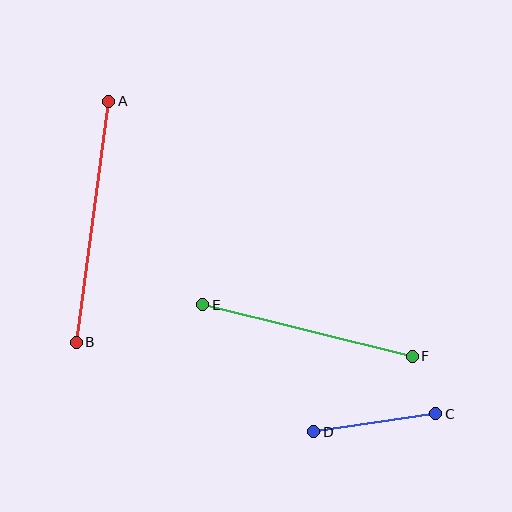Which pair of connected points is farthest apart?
Points A and B are farthest apart.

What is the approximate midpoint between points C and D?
The midpoint is at approximately (375, 423) pixels.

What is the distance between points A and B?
The distance is approximately 243 pixels.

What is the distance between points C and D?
The distance is approximately 124 pixels.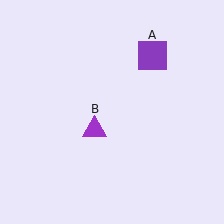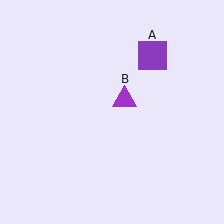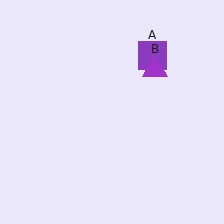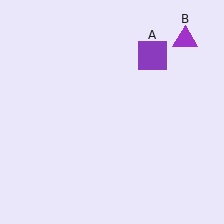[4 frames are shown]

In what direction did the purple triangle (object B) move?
The purple triangle (object B) moved up and to the right.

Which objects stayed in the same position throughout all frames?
Purple square (object A) remained stationary.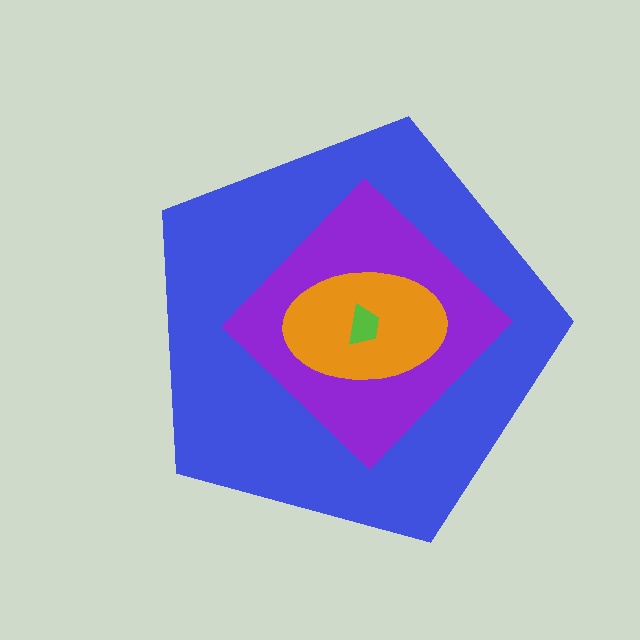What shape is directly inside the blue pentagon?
The purple diamond.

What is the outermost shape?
The blue pentagon.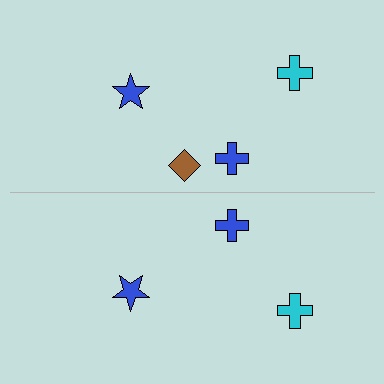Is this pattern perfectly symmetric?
No, the pattern is not perfectly symmetric. A brown diamond is missing from the bottom side.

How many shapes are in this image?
There are 7 shapes in this image.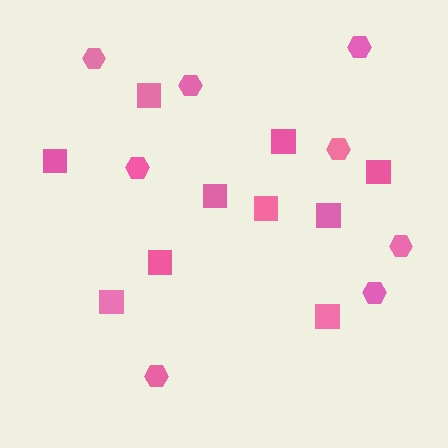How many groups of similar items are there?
There are 2 groups: one group of squares (10) and one group of hexagons (8).